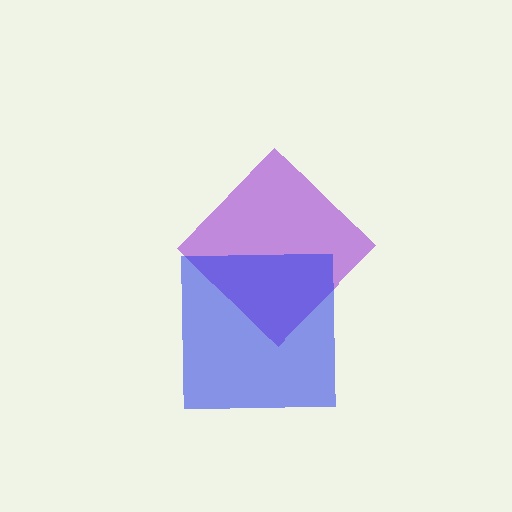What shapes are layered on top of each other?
The layered shapes are: a purple diamond, a blue square.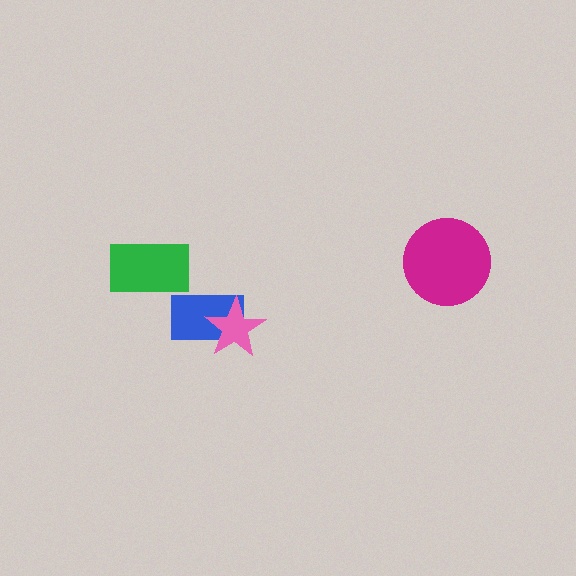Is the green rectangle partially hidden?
No, no other shape covers it.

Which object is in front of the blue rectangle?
The pink star is in front of the blue rectangle.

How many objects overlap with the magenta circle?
0 objects overlap with the magenta circle.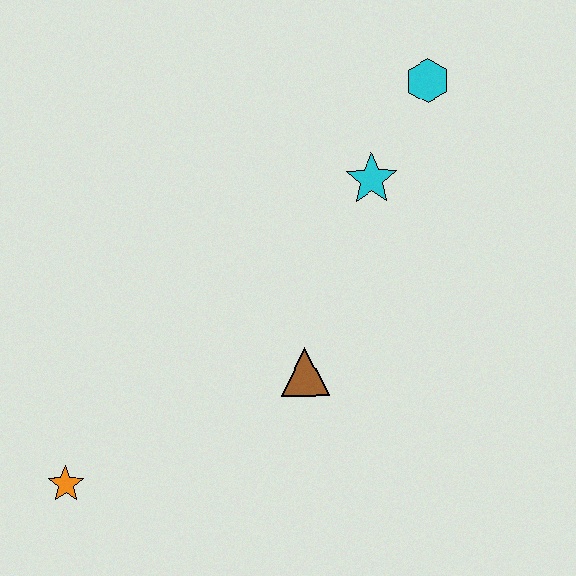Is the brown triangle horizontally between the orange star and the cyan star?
Yes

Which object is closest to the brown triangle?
The cyan star is closest to the brown triangle.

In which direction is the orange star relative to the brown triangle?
The orange star is to the left of the brown triangle.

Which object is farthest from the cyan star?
The orange star is farthest from the cyan star.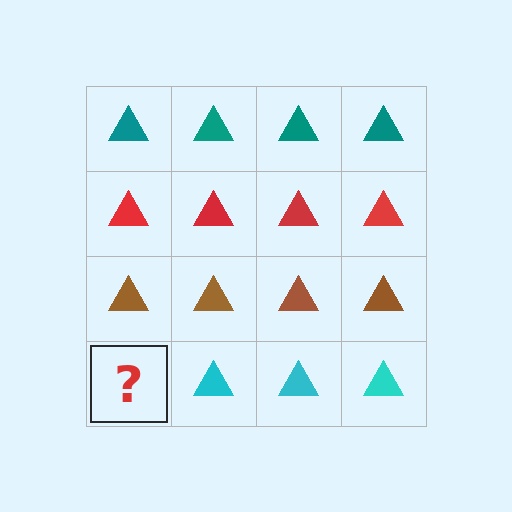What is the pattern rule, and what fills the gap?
The rule is that each row has a consistent color. The gap should be filled with a cyan triangle.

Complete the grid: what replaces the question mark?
The question mark should be replaced with a cyan triangle.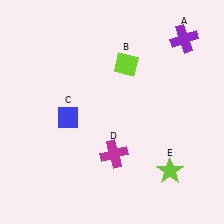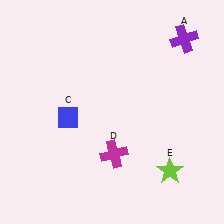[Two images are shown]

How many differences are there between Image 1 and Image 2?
There is 1 difference between the two images.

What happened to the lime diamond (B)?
The lime diamond (B) was removed in Image 2. It was in the top-right area of Image 1.